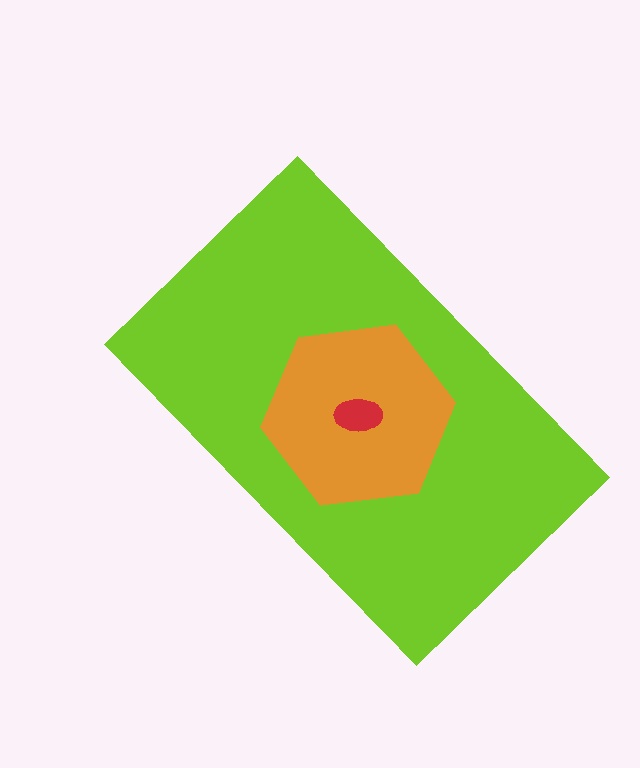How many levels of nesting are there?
3.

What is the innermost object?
The red ellipse.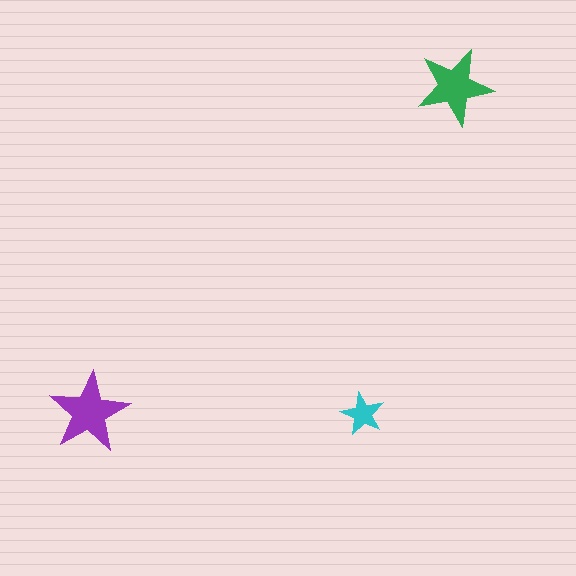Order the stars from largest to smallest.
the purple one, the green one, the cyan one.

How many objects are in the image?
There are 3 objects in the image.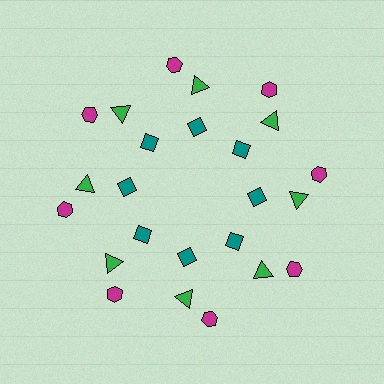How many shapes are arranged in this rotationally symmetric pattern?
There are 24 shapes, arranged in 8 groups of 3.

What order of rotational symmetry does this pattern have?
This pattern has 8-fold rotational symmetry.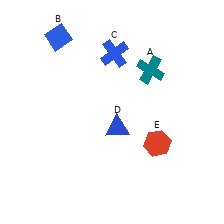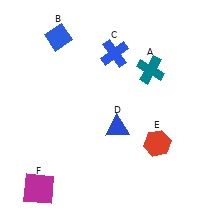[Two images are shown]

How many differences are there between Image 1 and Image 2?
There is 1 difference between the two images.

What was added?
A magenta square (F) was added in Image 2.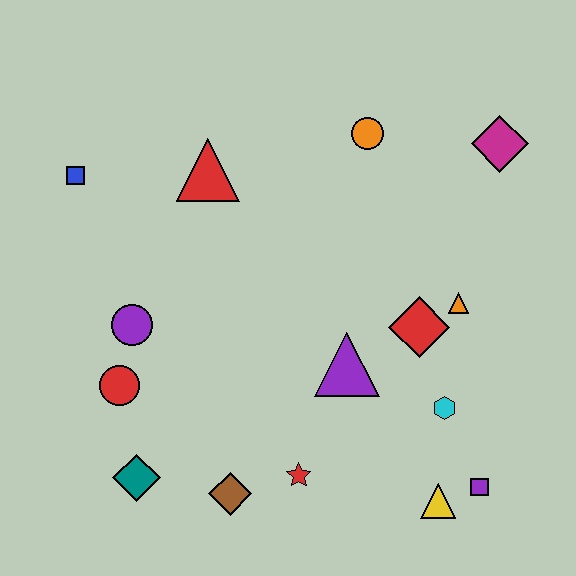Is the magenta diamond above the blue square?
Yes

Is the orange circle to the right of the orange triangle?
No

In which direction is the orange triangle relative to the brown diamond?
The orange triangle is to the right of the brown diamond.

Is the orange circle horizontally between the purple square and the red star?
Yes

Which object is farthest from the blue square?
The purple square is farthest from the blue square.